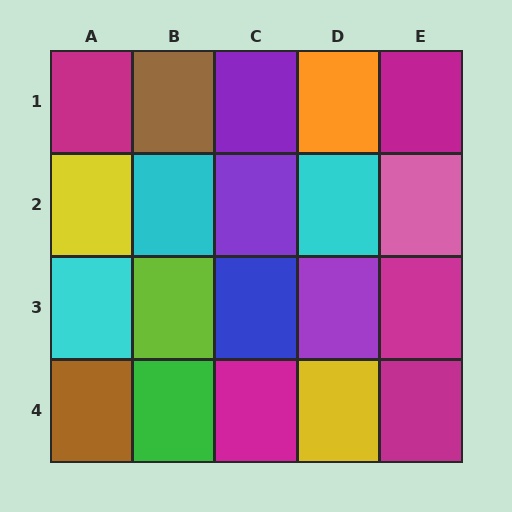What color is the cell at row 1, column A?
Magenta.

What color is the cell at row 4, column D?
Yellow.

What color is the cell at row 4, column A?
Brown.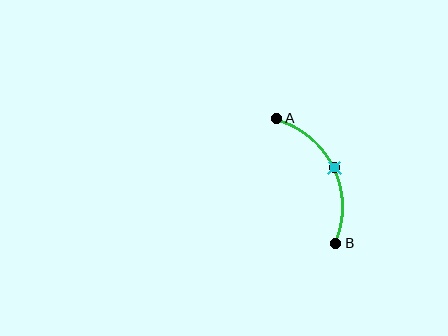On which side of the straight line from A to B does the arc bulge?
The arc bulges to the right of the straight line connecting A and B.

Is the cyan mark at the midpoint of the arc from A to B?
Yes. The cyan mark lies on the arc at equal arc-length from both A and B — it is the arc midpoint.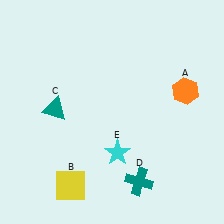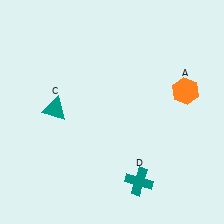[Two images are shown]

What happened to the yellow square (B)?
The yellow square (B) was removed in Image 2. It was in the bottom-left area of Image 1.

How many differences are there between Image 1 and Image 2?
There are 2 differences between the two images.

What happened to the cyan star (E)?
The cyan star (E) was removed in Image 2. It was in the bottom-right area of Image 1.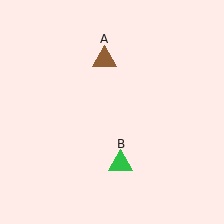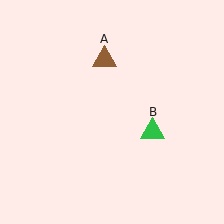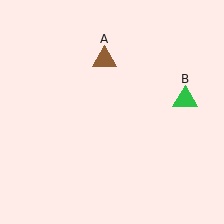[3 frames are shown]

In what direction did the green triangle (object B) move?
The green triangle (object B) moved up and to the right.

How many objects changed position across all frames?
1 object changed position: green triangle (object B).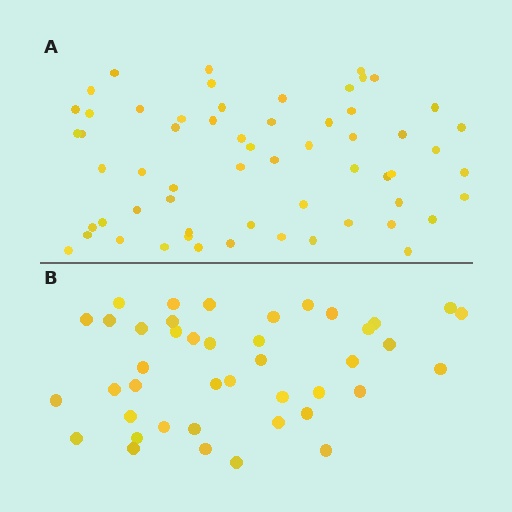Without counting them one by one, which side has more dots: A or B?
Region A (the top region) has more dots.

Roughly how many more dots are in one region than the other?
Region A has approximately 20 more dots than region B.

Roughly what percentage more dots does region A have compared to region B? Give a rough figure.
About 45% more.